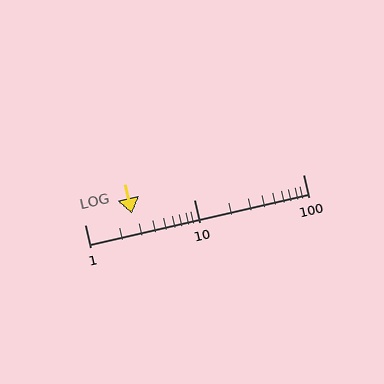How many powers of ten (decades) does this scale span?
The scale spans 2 decades, from 1 to 100.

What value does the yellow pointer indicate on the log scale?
The pointer indicates approximately 2.7.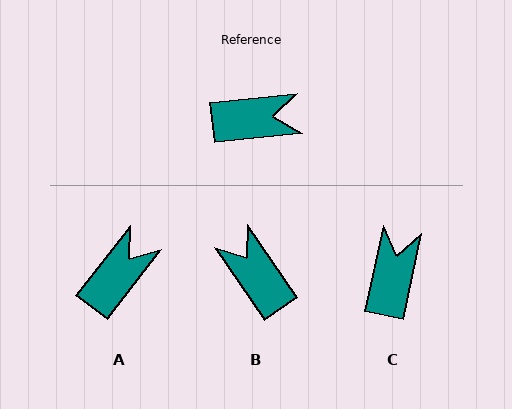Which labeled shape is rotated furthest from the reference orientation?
B, about 118 degrees away.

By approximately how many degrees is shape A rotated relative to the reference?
Approximately 46 degrees counter-clockwise.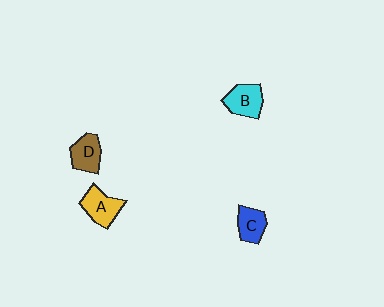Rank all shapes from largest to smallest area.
From largest to smallest: A (yellow), B (cyan), D (brown), C (blue).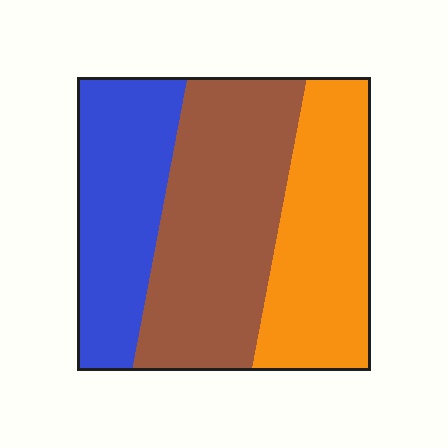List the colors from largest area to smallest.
From largest to smallest: brown, orange, blue.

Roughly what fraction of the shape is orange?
Orange takes up about one third (1/3) of the shape.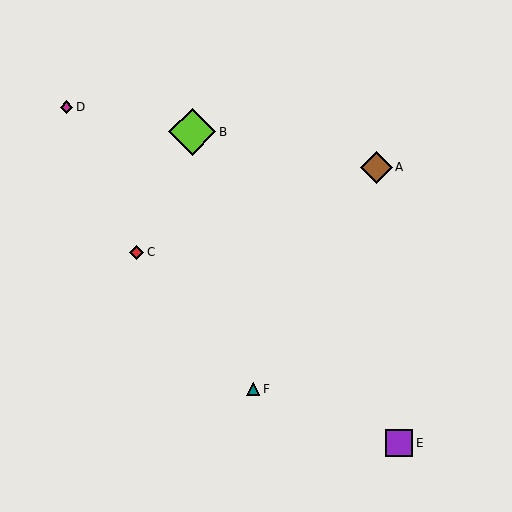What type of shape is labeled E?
Shape E is a purple square.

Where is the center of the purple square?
The center of the purple square is at (399, 443).